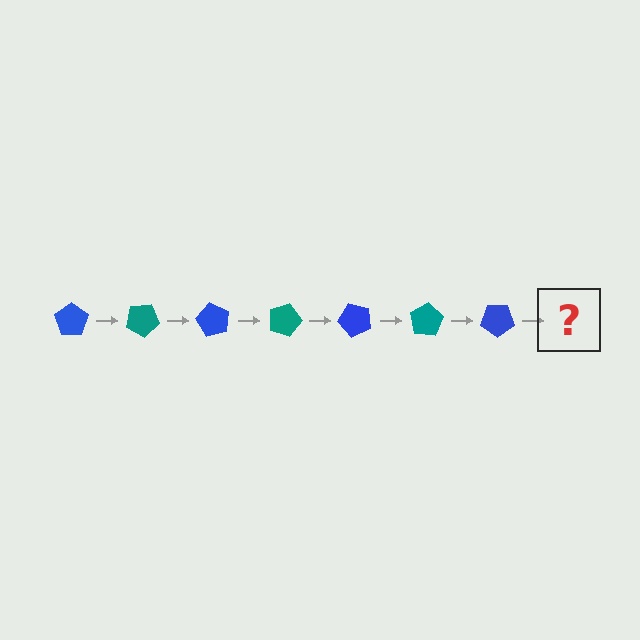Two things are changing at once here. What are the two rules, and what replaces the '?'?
The two rules are that it rotates 30 degrees each step and the color cycles through blue and teal. The '?' should be a teal pentagon, rotated 210 degrees from the start.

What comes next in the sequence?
The next element should be a teal pentagon, rotated 210 degrees from the start.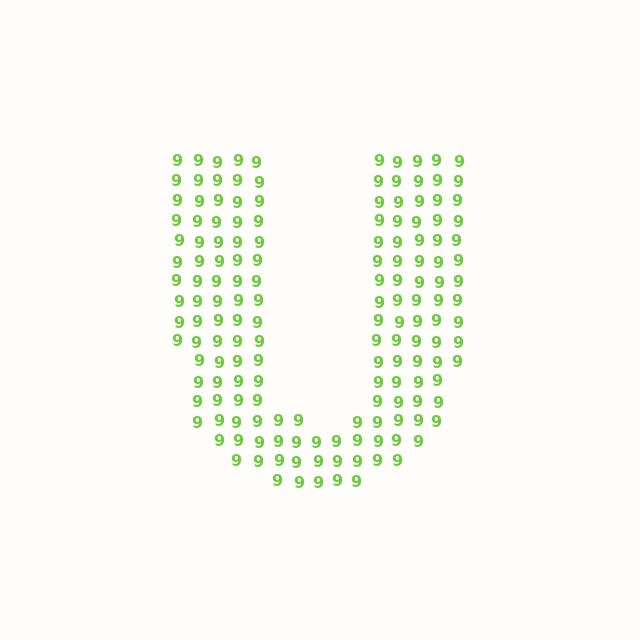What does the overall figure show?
The overall figure shows the letter U.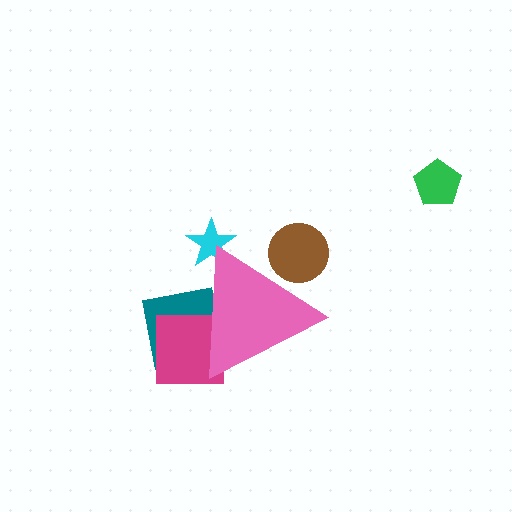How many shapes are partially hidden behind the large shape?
4 shapes are partially hidden.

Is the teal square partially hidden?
Yes, the teal square is partially hidden behind the pink triangle.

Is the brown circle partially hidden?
Yes, the brown circle is partially hidden behind the pink triangle.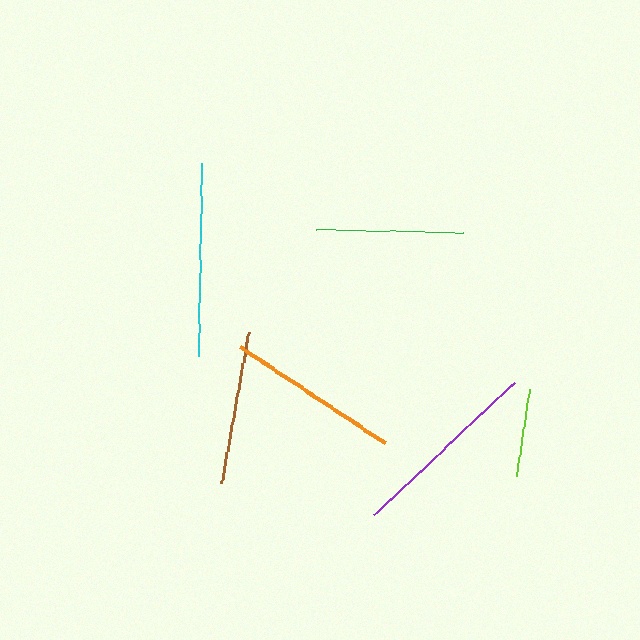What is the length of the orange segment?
The orange segment is approximately 173 pixels long.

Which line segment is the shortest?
The lime line is the shortest at approximately 87 pixels.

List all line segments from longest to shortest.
From longest to shortest: cyan, purple, orange, brown, green, lime.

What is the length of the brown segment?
The brown segment is approximately 153 pixels long.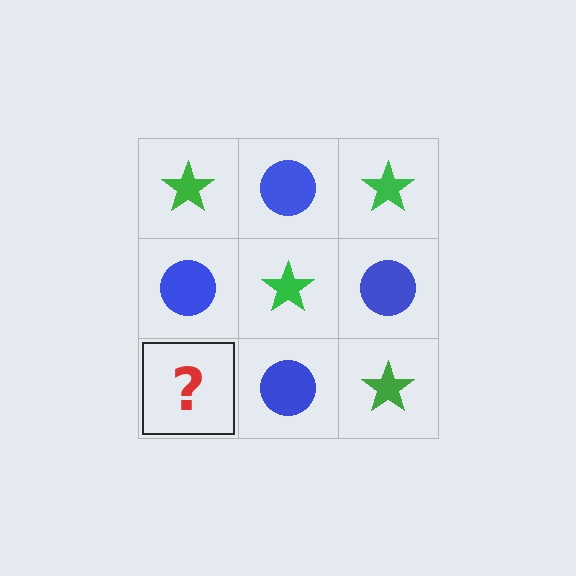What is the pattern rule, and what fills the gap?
The rule is that it alternates green star and blue circle in a checkerboard pattern. The gap should be filled with a green star.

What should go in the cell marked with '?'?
The missing cell should contain a green star.